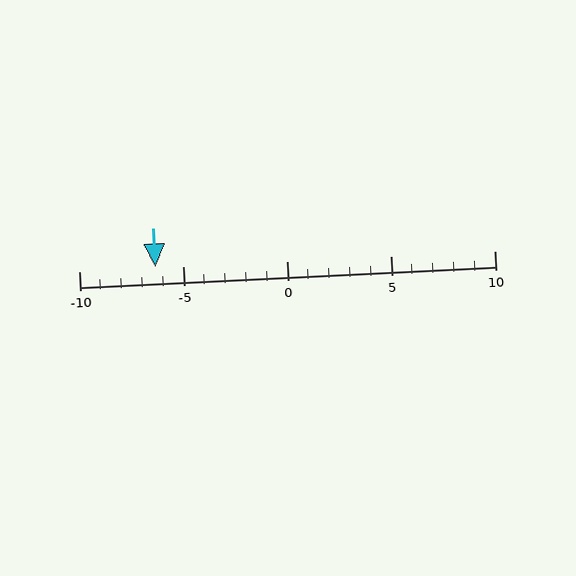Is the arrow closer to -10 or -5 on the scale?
The arrow is closer to -5.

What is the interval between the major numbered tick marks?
The major tick marks are spaced 5 units apart.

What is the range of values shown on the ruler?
The ruler shows values from -10 to 10.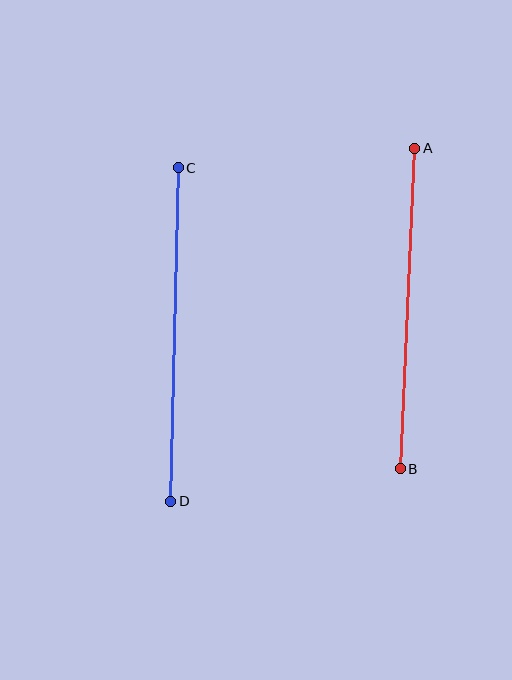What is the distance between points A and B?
The distance is approximately 321 pixels.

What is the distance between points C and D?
The distance is approximately 334 pixels.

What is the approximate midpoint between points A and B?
The midpoint is at approximately (408, 308) pixels.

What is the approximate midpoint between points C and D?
The midpoint is at approximately (175, 335) pixels.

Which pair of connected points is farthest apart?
Points C and D are farthest apart.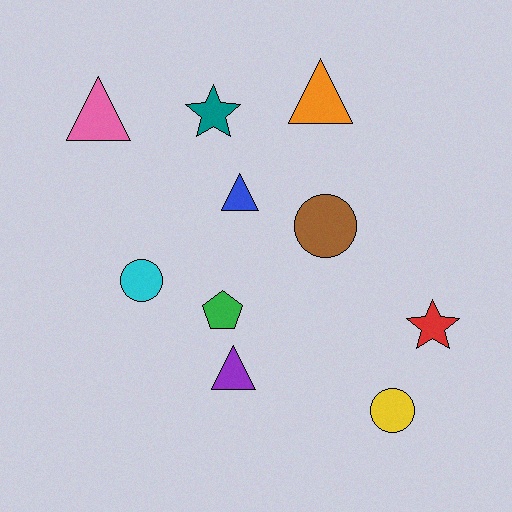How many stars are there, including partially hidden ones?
There are 2 stars.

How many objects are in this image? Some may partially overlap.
There are 10 objects.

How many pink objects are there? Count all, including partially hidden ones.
There is 1 pink object.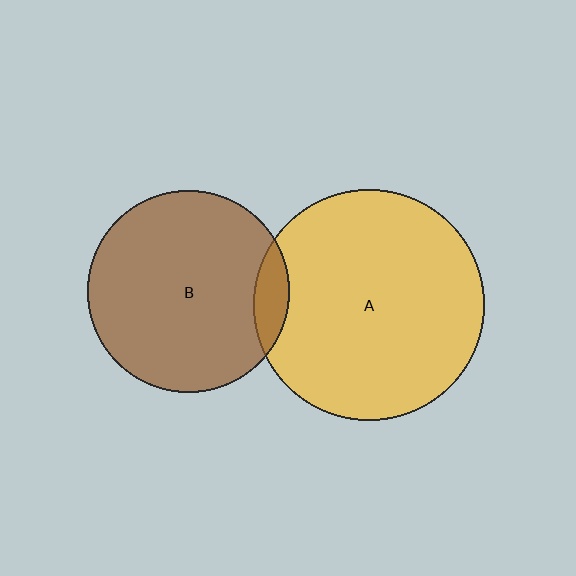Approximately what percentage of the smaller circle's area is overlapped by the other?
Approximately 10%.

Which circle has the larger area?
Circle A (yellow).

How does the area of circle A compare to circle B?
Approximately 1.3 times.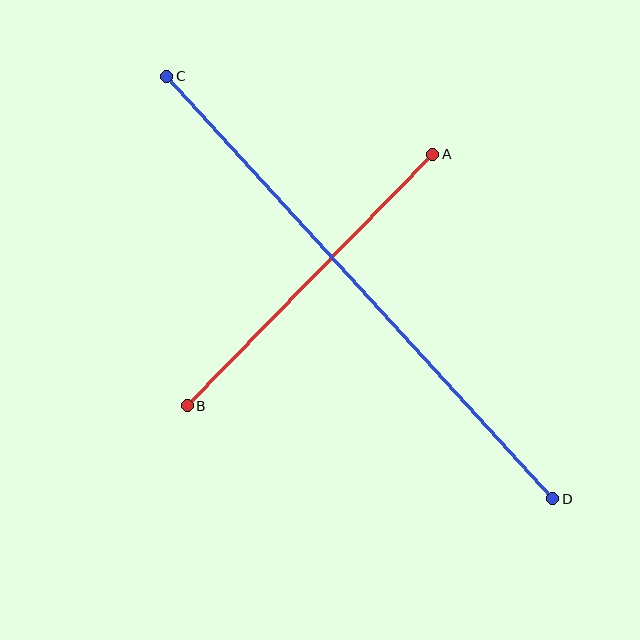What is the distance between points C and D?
The distance is approximately 572 pixels.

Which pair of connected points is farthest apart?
Points C and D are farthest apart.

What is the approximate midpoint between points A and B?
The midpoint is at approximately (310, 280) pixels.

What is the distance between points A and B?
The distance is approximately 352 pixels.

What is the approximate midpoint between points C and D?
The midpoint is at approximately (360, 288) pixels.